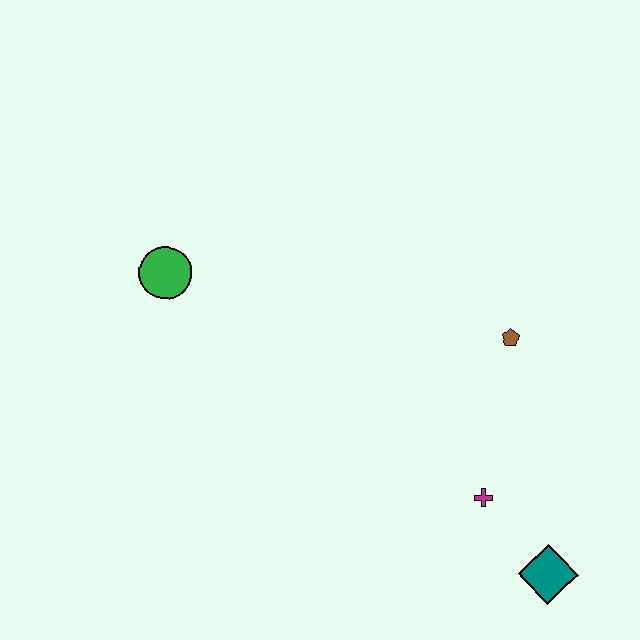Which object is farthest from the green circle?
The teal diamond is farthest from the green circle.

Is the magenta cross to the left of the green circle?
No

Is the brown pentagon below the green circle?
Yes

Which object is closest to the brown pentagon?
The magenta cross is closest to the brown pentagon.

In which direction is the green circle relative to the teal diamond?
The green circle is to the left of the teal diamond.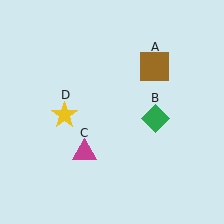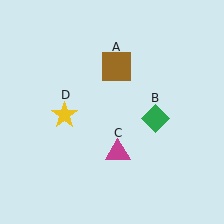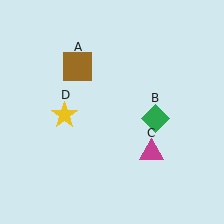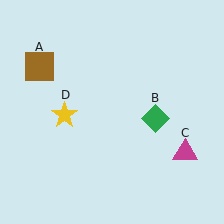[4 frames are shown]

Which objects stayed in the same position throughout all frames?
Green diamond (object B) and yellow star (object D) remained stationary.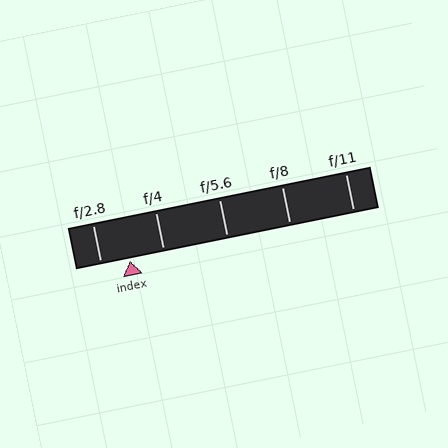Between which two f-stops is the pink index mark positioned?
The index mark is between f/2.8 and f/4.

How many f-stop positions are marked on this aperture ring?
There are 5 f-stop positions marked.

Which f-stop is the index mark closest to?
The index mark is closest to f/2.8.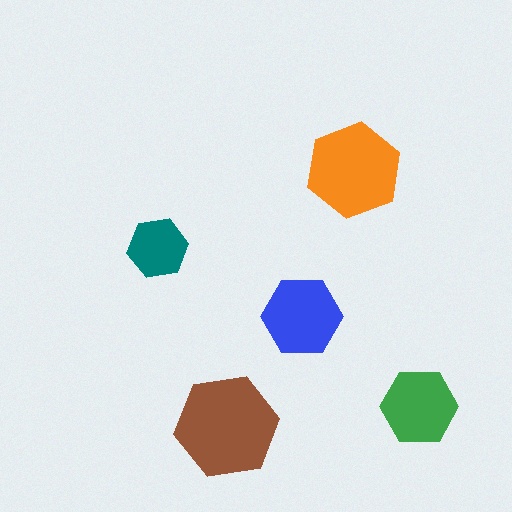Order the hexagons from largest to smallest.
the brown one, the orange one, the blue one, the green one, the teal one.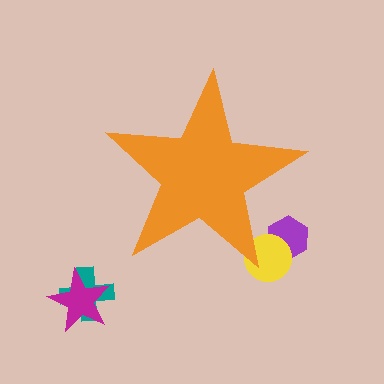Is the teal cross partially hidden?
No, the teal cross is fully visible.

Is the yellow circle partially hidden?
Yes, the yellow circle is partially hidden behind the orange star.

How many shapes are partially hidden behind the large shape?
2 shapes are partially hidden.